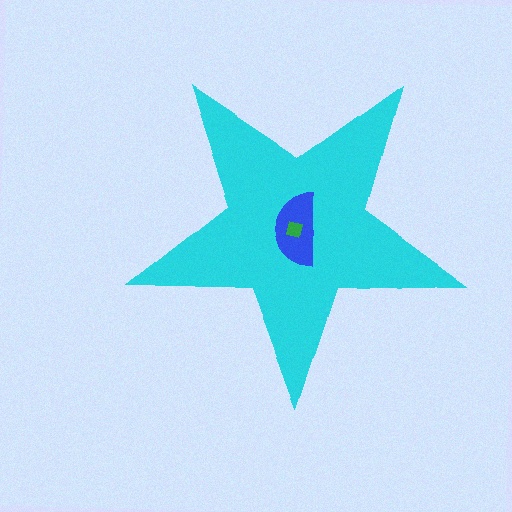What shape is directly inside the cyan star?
The blue semicircle.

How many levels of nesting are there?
3.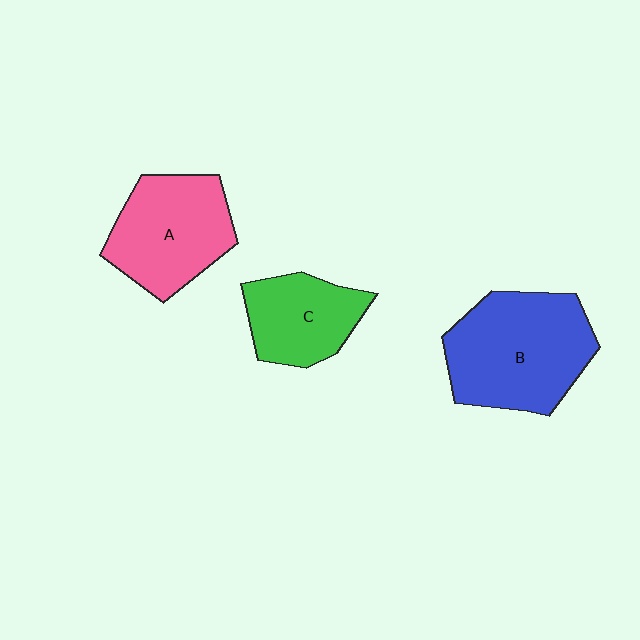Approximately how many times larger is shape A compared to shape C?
Approximately 1.3 times.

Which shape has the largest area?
Shape B (blue).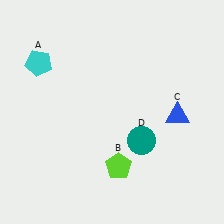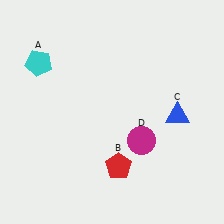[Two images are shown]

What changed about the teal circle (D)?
In Image 1, D is teal. In Image 2, it changed to magenta.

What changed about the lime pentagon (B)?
In Image 1, B is lime. In Image 2, it changed to red.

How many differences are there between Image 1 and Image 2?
There are 2 differences between the two images.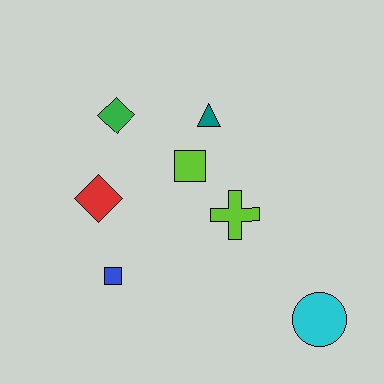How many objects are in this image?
There are 7 objects.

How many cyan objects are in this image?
There is 1 cyan object.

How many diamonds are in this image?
There are 2 diamonds.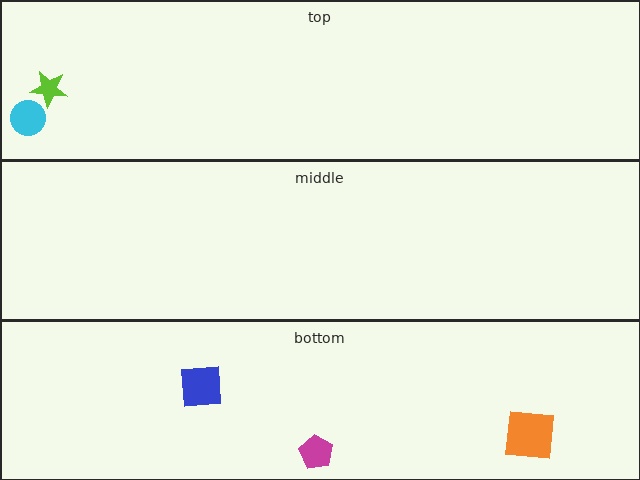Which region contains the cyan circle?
The top region.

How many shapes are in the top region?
2.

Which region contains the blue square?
The bottom region.